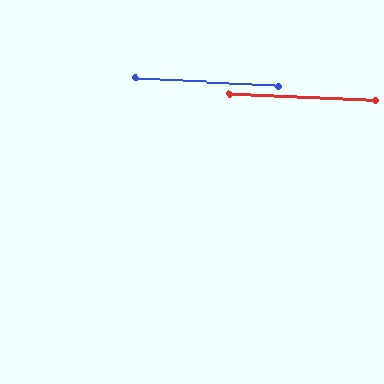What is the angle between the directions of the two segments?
Approximately 1 degree.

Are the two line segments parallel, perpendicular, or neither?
Parallel — their directions differ by only 0.7°.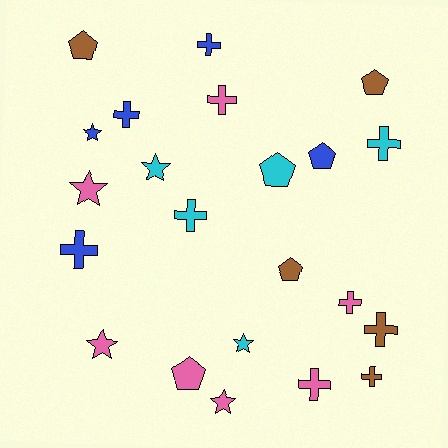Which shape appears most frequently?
Cross, with 10 objects.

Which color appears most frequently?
Pink, with 7 objects.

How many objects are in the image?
There are 22 objects.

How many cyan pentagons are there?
There is 1 cyan pentagon.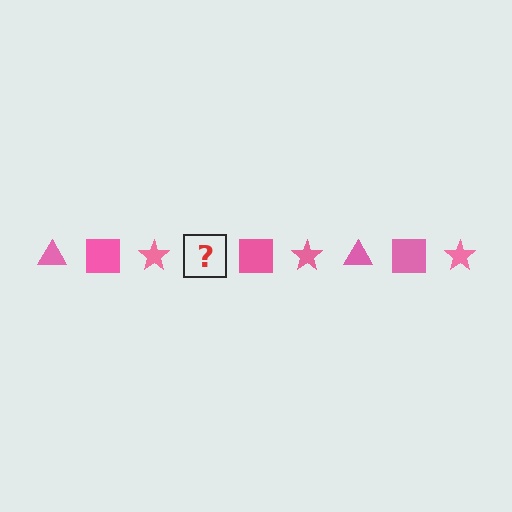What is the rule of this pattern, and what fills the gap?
The rule is that the pattern cycles through triangle, square, star shapes in pink. The gap should be filled with a pink triangle.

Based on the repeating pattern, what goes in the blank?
The blank should be a pink triangle.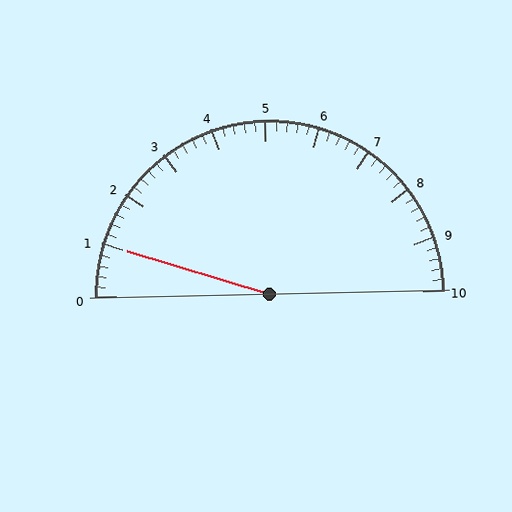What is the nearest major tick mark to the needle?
The nearest major tick mark is 1.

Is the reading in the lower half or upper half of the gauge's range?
The reading is in the lower half of the range (0 to 10).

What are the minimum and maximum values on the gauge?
The gauge ranges from 0 to 10.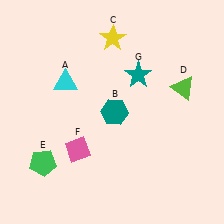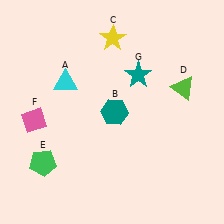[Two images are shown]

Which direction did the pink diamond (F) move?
The pink diamond (F) moved left.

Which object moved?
The pink diamond (F) moved left.